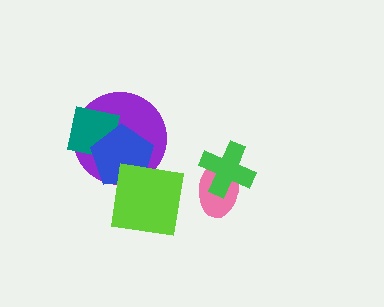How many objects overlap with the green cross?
1 object overlaps with the green cross.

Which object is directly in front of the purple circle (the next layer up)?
The teal square is directly in front of the purple circle.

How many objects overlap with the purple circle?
3 objects overlap with the purple circle.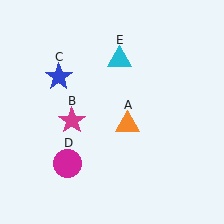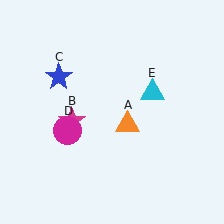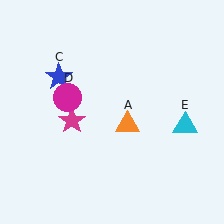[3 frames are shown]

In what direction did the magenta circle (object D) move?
The magenta circle (object D) moved up.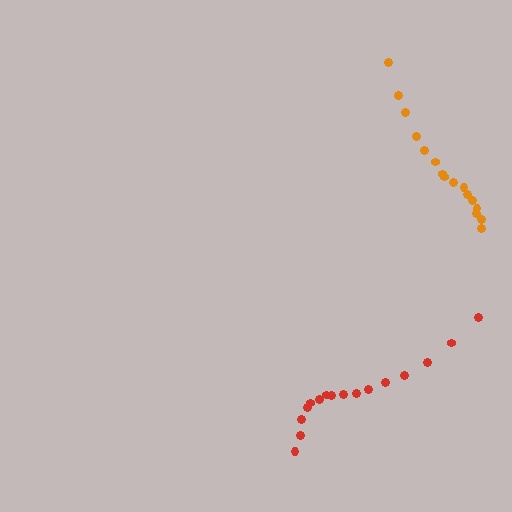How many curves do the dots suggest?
There are 2 distinct paths.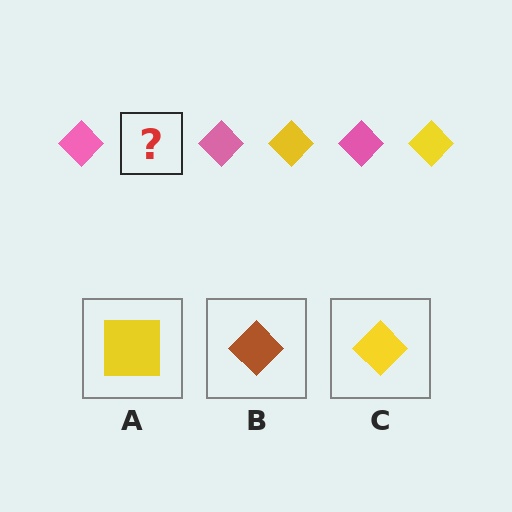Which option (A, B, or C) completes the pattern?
C.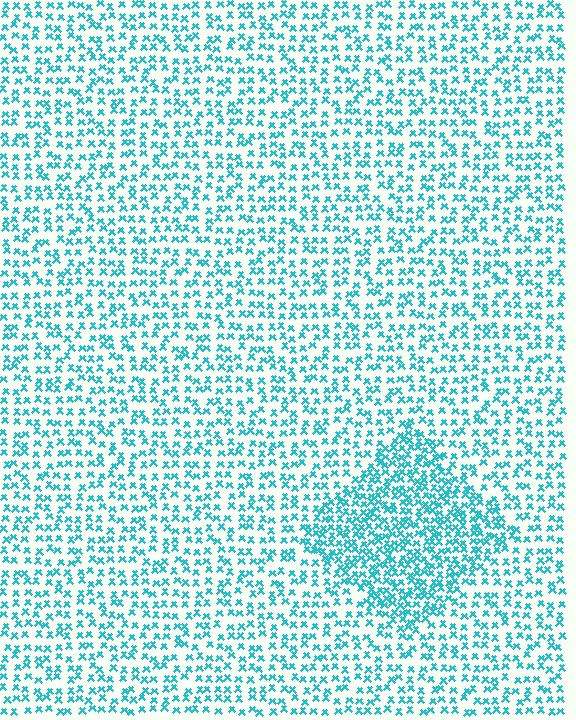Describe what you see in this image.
The image contains small cyan elements arranged at two different densities. A diamond-shaped region is visible where the elements are more densely packed than the surrounding area.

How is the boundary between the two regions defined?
The boundary is defined by a change in element density (approximately 1.9x ratio). All elements are the same color, size, and shape.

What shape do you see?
I see a diamond.